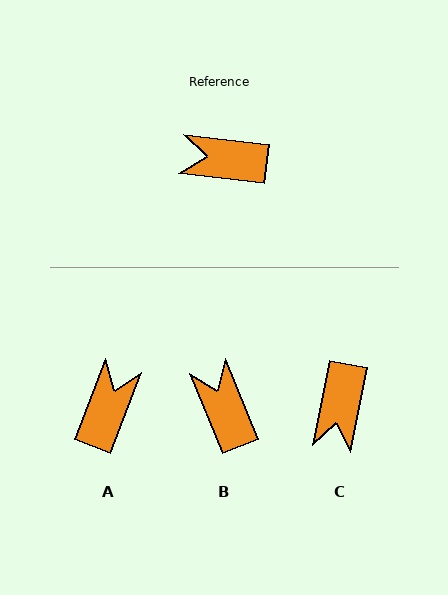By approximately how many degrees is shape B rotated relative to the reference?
Approximately 61 degrees clockwise.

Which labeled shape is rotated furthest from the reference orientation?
A, about 104 degrees away.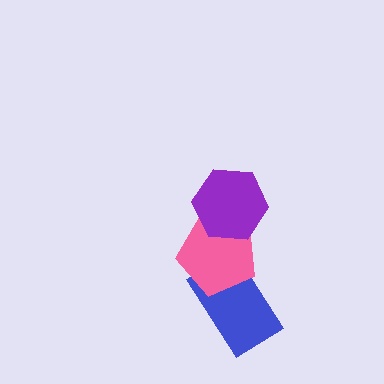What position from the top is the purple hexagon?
The purple hexagon is 1st from the top.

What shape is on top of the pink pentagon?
The purple hexagon is on top of the pink pentagon.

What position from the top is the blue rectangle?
The blue rectangle is 3rd from the top.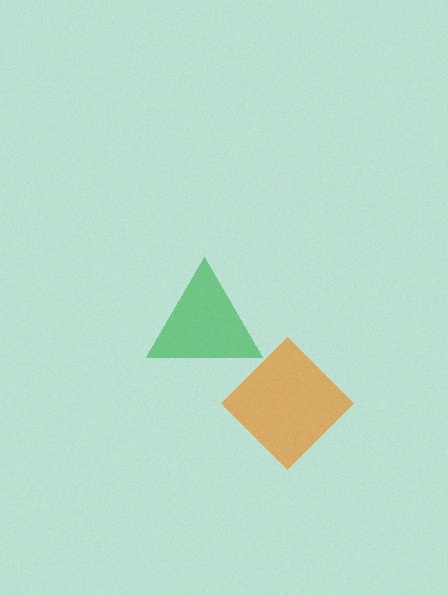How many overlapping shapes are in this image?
There are 2 overlapping shapes in the image.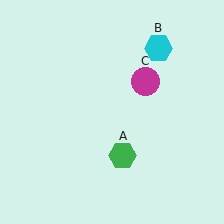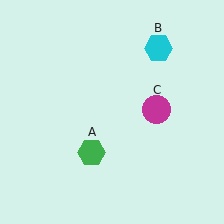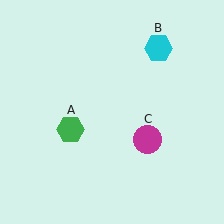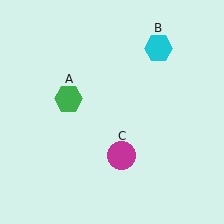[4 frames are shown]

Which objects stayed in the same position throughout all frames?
Cyan hexagon (object B) remained stationary.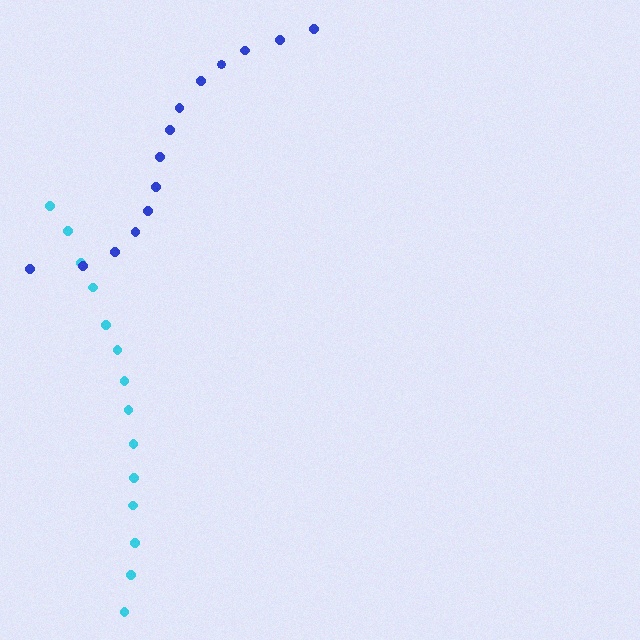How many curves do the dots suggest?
There are 2 distinct paths.